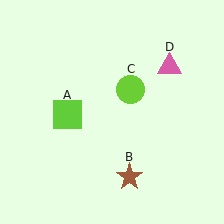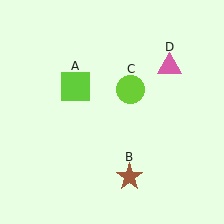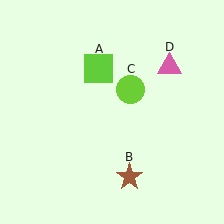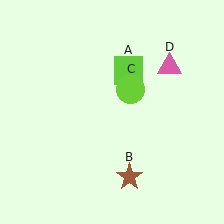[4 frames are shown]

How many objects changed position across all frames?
1 object changed position: lime square (object A).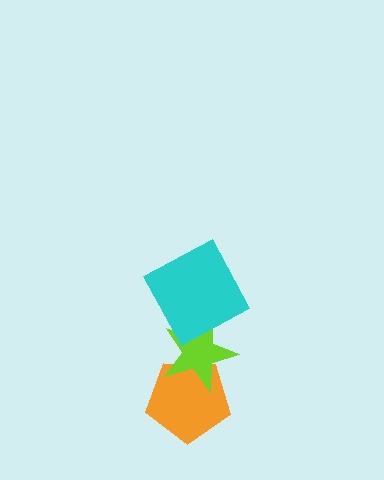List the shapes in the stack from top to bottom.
From top to bottom: the cyan square, the lime star, the orange pentagon.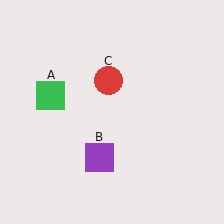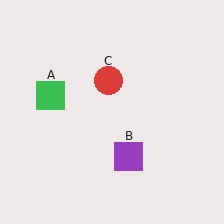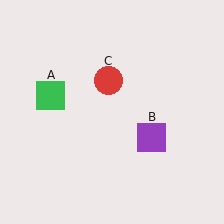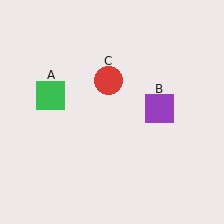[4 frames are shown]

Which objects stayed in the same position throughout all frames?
Green square (object A) and red circle (object C) remained stationary.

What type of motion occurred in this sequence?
The purple square (object B) rotated counterclockwise around the center of the scene.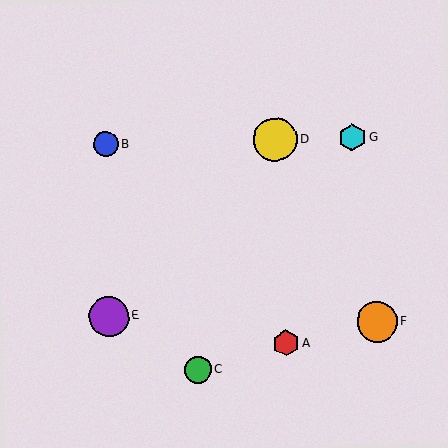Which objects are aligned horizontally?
Objects B, D, G are aligned horizontally.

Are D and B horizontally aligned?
Yes, both are at y≈140.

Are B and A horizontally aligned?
No, B is at y≈144 and A is at y≈343.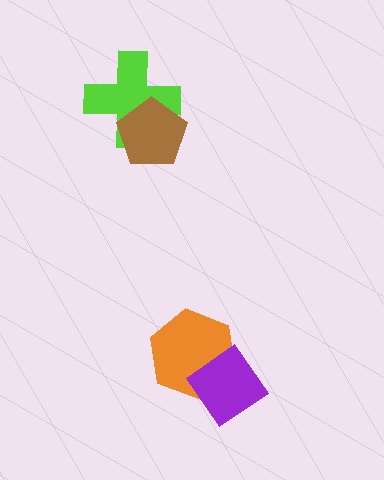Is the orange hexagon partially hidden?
Yes, it is partially covered by another shape.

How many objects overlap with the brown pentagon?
1 object overlaps with the brown pentagon.